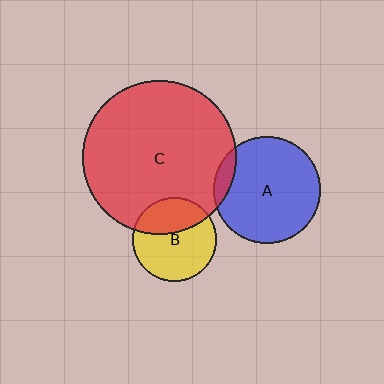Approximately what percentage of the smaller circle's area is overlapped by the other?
Approximately 10%.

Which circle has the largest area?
Circle C (red).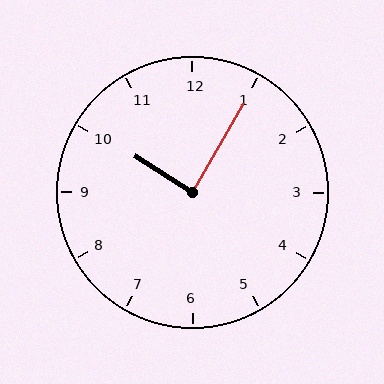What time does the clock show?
10:05.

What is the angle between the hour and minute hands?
Approximately 88 degrees.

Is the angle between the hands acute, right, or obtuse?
It is right.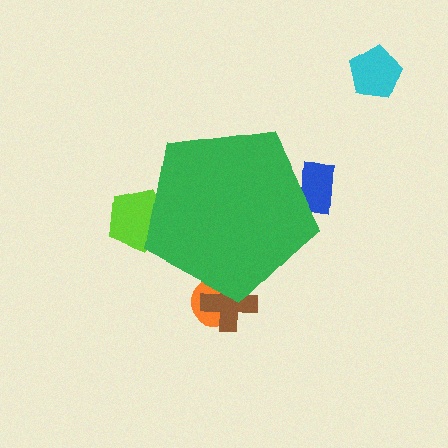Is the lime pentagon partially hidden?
Yes, the lime pentagon is partially hidden behind the green pentagon.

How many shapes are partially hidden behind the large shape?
4 shapes are partially hidden.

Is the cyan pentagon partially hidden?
No, the cyan pentagon is fully visible.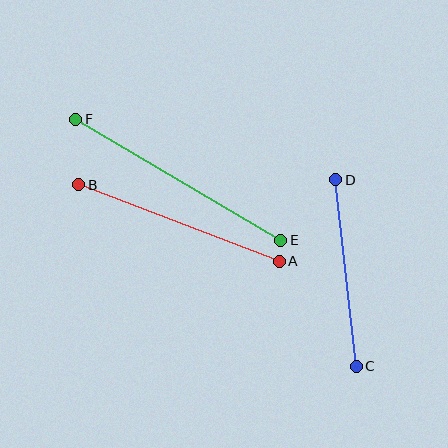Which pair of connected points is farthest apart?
Points E and F are farthest apart.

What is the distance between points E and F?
The distance is approximately 238 pixels.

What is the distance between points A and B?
The distance is approximately 214 pixels.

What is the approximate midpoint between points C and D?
The midpoint is at approximately (346, 273) pixels.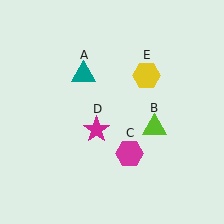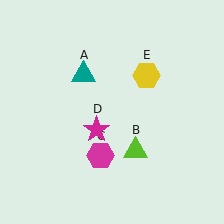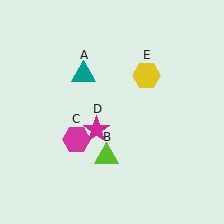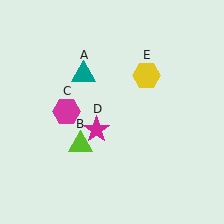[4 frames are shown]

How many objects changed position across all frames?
2 objects changed position: lime triangle (object B), magenta hexagon (object C).